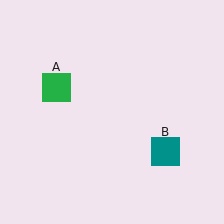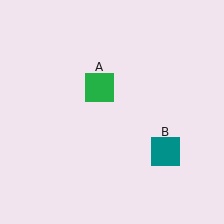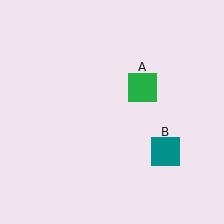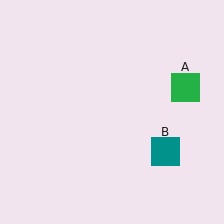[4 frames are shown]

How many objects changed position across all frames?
1 object changed position: green square (object A).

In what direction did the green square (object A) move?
The green square (object A) moved right.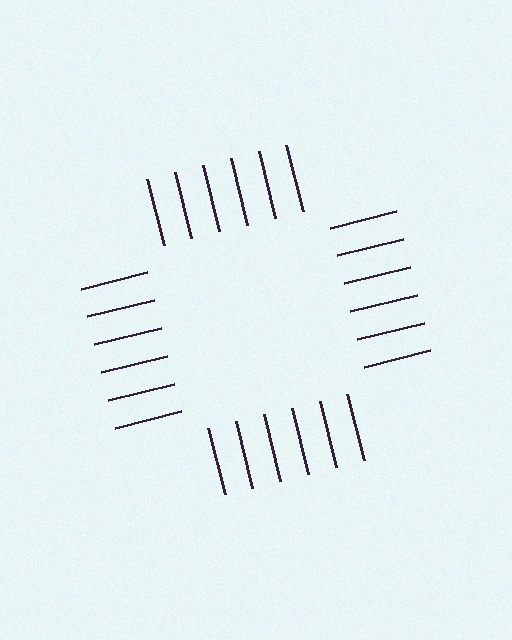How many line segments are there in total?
24 — 6 along each of the 4 edges.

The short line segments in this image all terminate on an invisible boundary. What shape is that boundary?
An illusory square — the line segments terminate on its edges but no continuous stroke is drawn.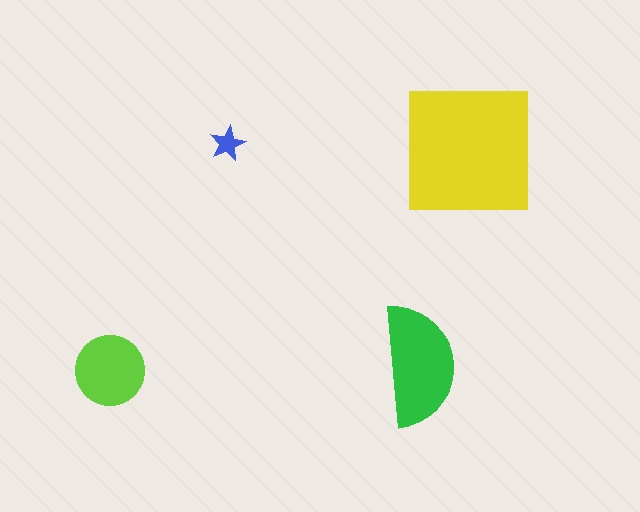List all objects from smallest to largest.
The blue star, the lime circle, the green semicircle, the yellow square.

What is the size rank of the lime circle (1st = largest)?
3rd.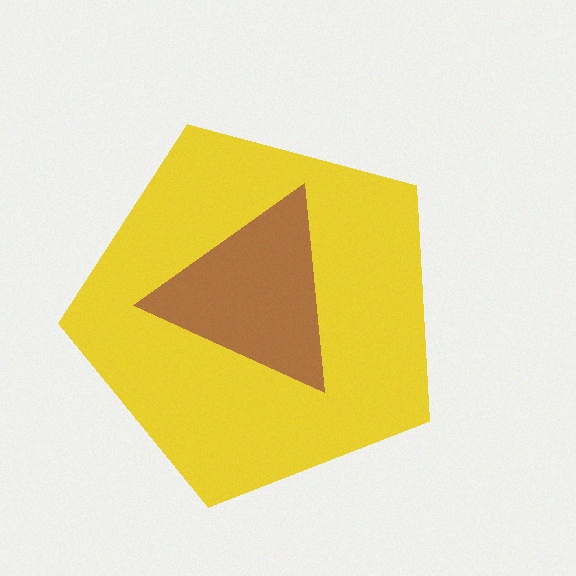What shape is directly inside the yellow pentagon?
The brown triangle.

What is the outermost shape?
The yellow pentagon.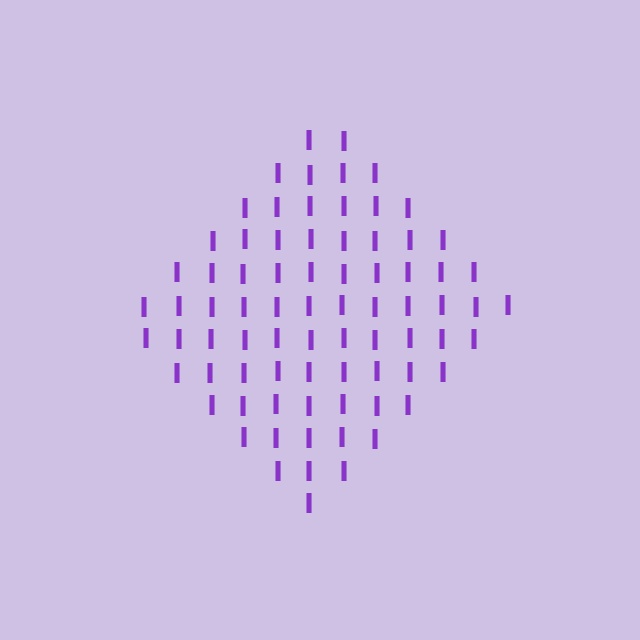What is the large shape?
The large shape is a diamond.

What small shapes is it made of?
It is made of small letter I's.